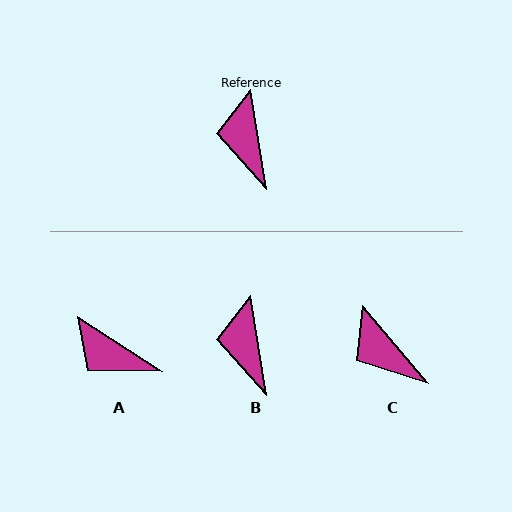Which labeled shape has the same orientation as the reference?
B.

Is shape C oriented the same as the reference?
No, it is off by about 31 degrees.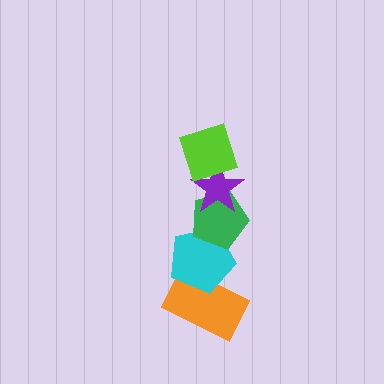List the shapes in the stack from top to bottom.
From top to bottom: the lime square, the purple star, the green pentagon, the cyan pentagon, the orange rectangle.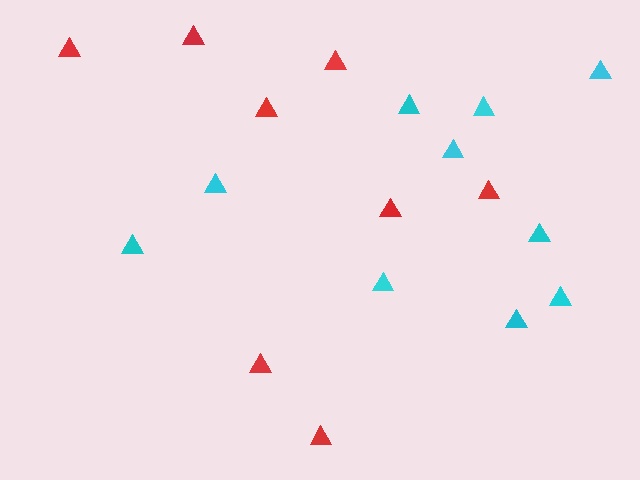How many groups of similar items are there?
There are 2 groups: one group of cyan triangles (10) and one group of red triangles (8).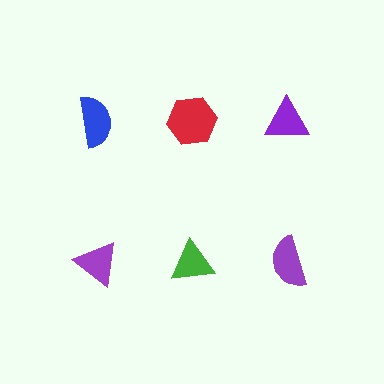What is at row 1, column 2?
A red hexagon.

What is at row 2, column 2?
A green triangle.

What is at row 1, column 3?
A purple triangle.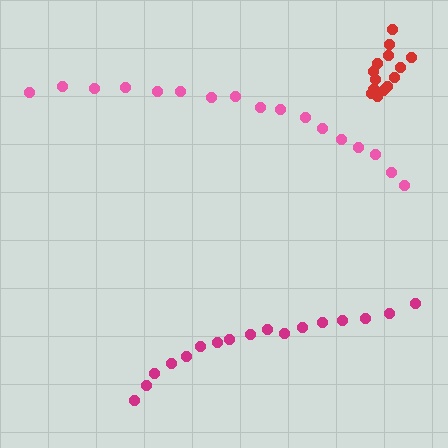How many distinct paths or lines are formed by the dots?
There are 3 distinct paths.